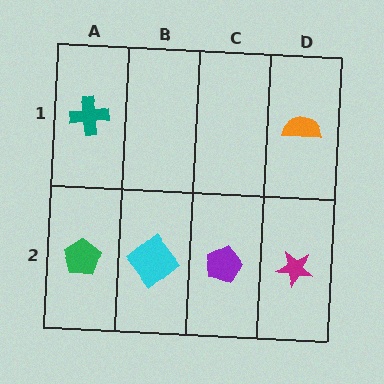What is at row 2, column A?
A green pentagon.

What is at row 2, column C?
A purple pentagon.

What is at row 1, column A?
A teal cross.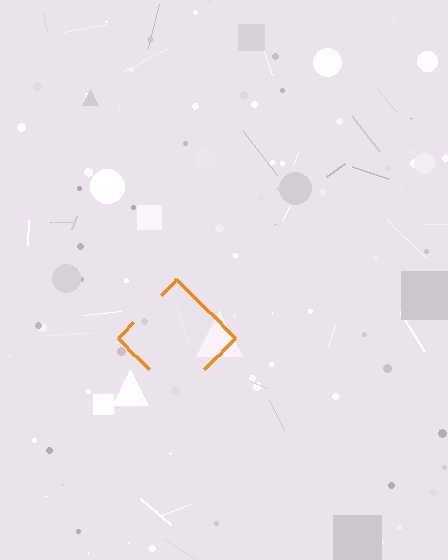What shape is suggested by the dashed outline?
The dashed outline suggests a diamond.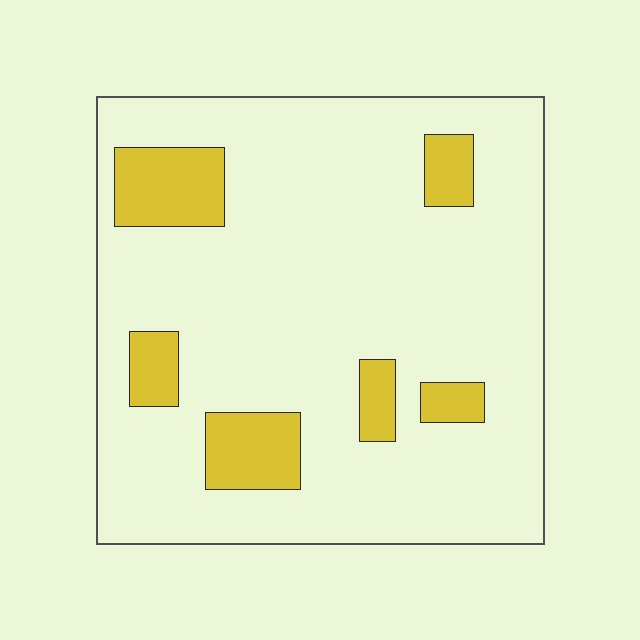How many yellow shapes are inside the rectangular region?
6.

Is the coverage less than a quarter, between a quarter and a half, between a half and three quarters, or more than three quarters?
Less than a quarter.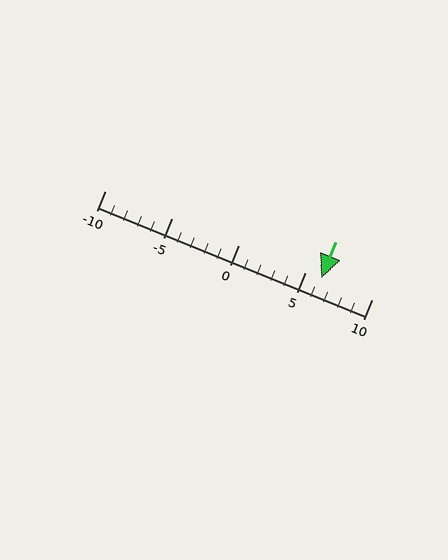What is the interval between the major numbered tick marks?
The major tick marks are spaced 5 units apart.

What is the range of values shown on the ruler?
The ruler shows values from -10 to 10.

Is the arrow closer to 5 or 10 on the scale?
The arrow is closer to 5.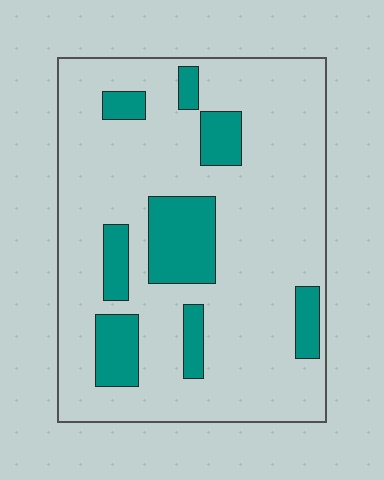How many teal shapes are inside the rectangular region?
8.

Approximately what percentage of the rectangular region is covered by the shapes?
Approximately 20%.